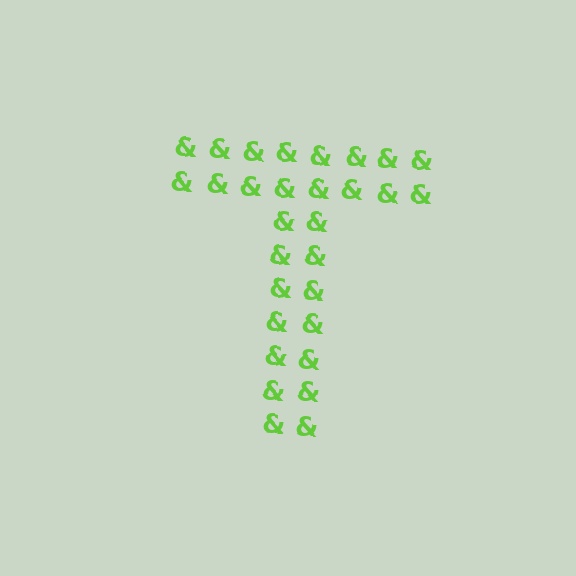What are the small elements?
The small elements are ampersands.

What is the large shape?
The large shape is the letter T.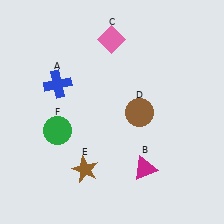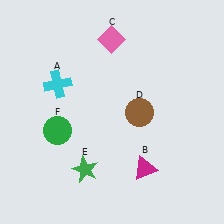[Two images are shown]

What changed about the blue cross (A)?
In Image 1, A is blue. In Image 2, it changed to cyan.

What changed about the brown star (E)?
In Image 1, E is brown. In Image 2, it changed to green.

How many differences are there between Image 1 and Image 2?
There are 2 differences between the two images.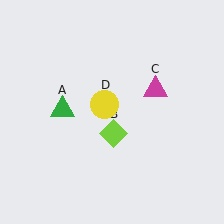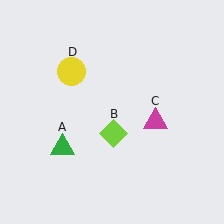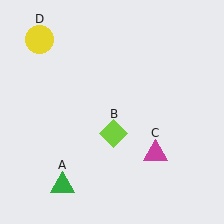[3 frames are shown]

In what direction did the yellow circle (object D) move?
The yellow circle (object D) moved up and to the left.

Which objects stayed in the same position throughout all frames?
Lime diamond (object B) remained stationary.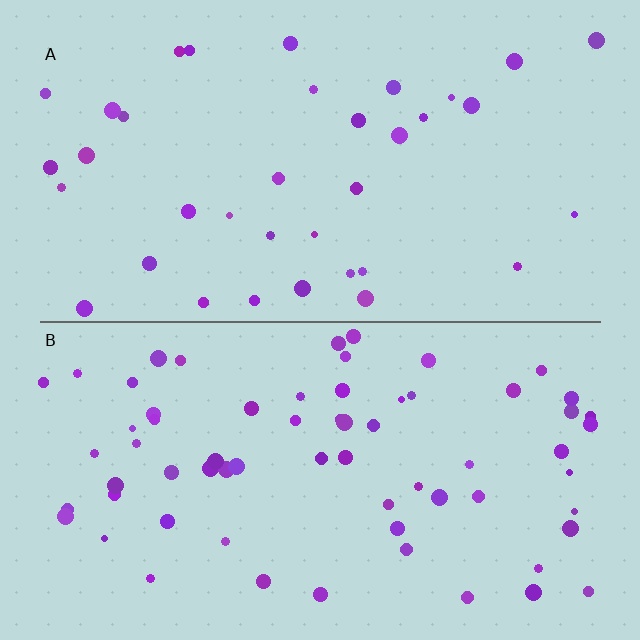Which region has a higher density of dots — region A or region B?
B (the bottom).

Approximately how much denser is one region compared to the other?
Approximately 1.8× — region B over region A.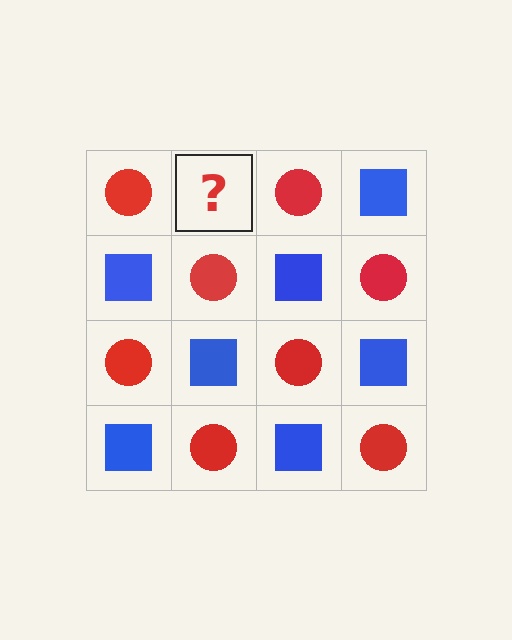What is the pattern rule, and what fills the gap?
The rule is that it alternates red circle and blue square in a checkerboard pattern. The gap should be filled with a blue square.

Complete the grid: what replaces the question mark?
The question mark should be replaced with a blue square.